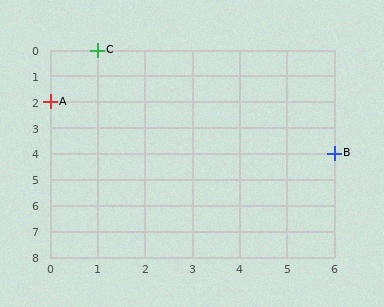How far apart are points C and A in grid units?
Points C and A are 1 column and 2 rows apart (about 2.2 grid units diagonally).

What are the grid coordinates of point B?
Point B is at grid coordinates (6, 4).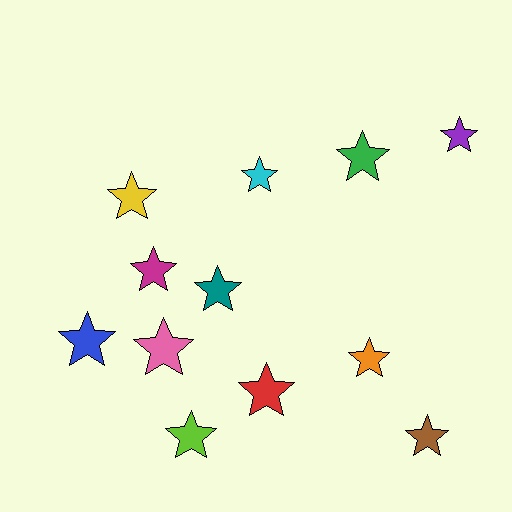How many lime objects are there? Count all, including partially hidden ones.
There is 1 lime object.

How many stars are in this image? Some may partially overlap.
There are 12 stars.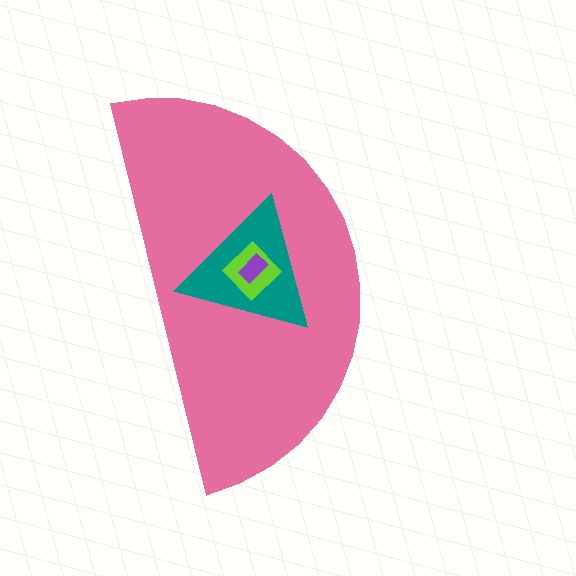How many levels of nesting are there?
4.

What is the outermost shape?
The pink semicircle.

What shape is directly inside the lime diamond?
The purple rectangle.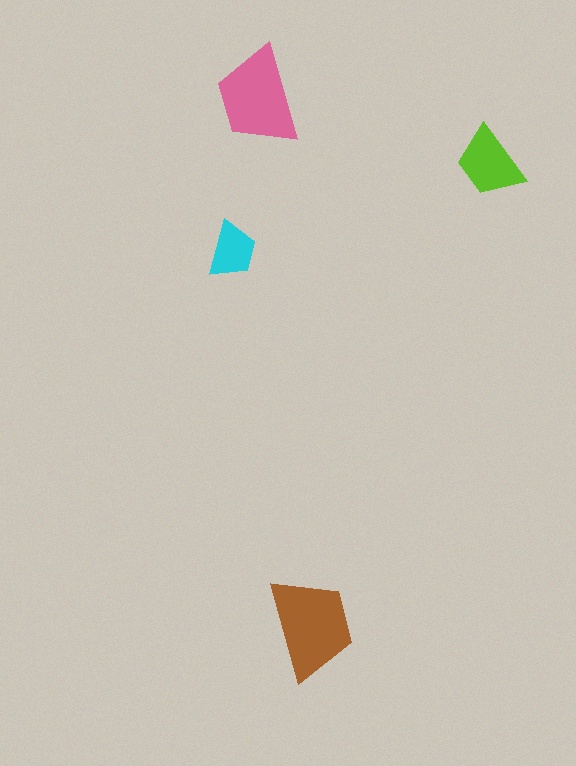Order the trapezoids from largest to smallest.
the brown one, the pink one, the lime one, the cyan one.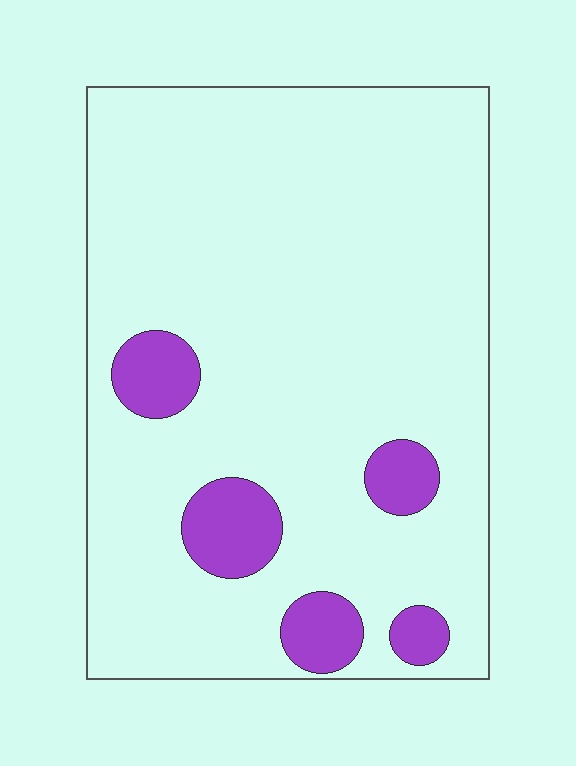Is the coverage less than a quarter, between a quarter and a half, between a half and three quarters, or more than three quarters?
Less than a quarter.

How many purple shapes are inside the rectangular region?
5.